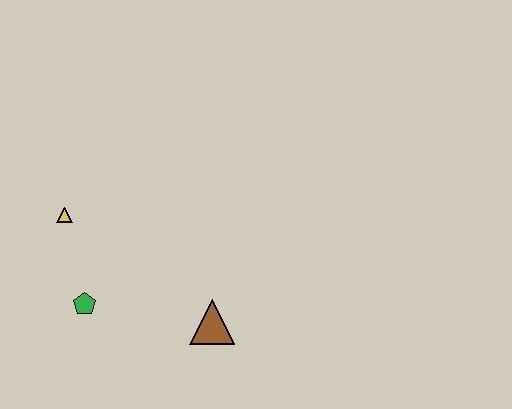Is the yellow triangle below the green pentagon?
No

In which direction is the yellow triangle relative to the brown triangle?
The yellow triangle is to the left of the brown triangle.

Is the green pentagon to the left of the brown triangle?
Yes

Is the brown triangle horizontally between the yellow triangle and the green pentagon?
No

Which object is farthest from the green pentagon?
The brown triangle is farthest from the green pentagon.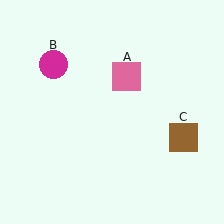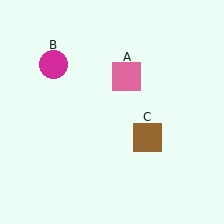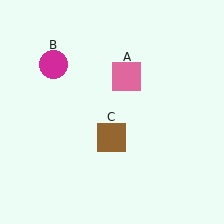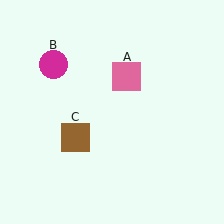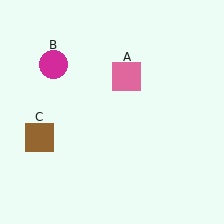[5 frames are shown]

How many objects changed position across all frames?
1 object changed position: brown square (object C).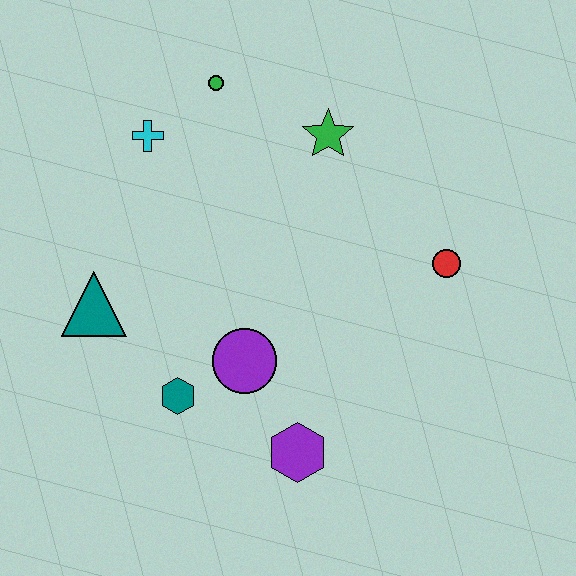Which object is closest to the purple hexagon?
The purple circle is closest to the purple hexagon.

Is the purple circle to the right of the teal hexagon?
Yes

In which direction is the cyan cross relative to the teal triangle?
The cyan cross is above the teal triangle.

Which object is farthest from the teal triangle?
The red circle is farthest from the teal triangle.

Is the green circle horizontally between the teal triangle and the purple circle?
Yes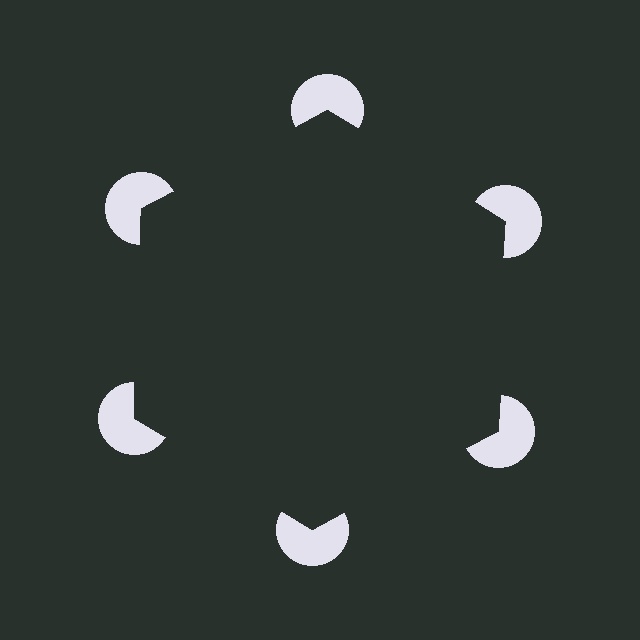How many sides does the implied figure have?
6 sides.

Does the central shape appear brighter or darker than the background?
It typically appears slightly darker than the background, even though no actual brightness change is drawn.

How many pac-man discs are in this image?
There are 6 — one at each vertex of the illusory hexagon.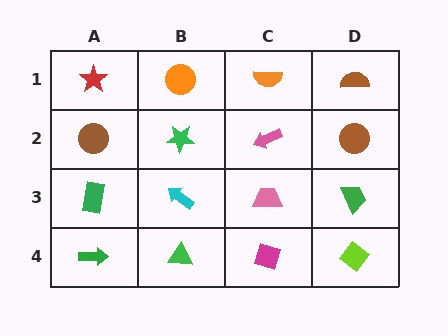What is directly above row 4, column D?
A green trapezoid.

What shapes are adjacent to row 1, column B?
A green star (row 2, column B), a red star (row 1, column A), an orange semicircle (row 1, column C).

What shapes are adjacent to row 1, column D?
A brown circle (row 2, column D), an orange semicircle (row 1, column C).